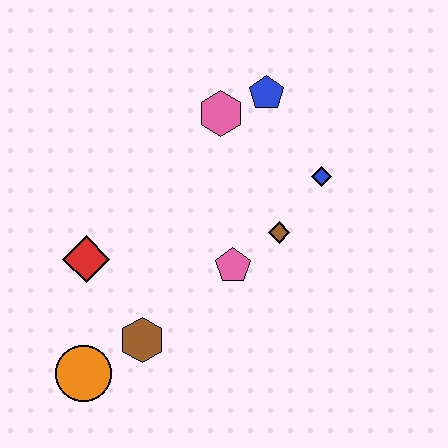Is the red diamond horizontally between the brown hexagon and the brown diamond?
No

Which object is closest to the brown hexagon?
The orange circle is closest to the brown hexagon.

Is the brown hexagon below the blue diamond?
Yes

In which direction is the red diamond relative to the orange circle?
The red diamond is above the orange circle.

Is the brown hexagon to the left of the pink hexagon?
Yes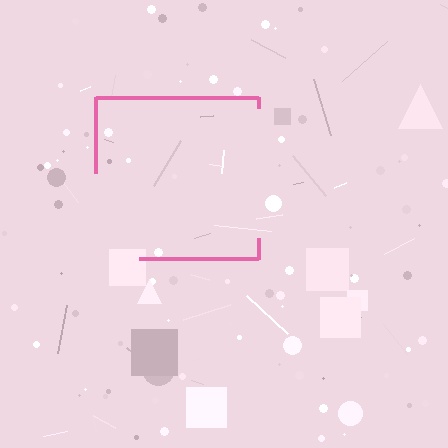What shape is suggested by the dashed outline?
The dashed outline suggests a square.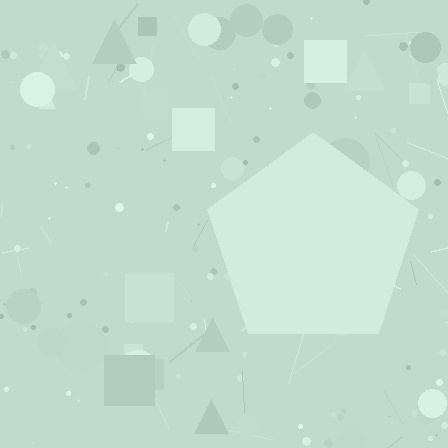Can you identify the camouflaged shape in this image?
The camouflaged shape is a pentagon.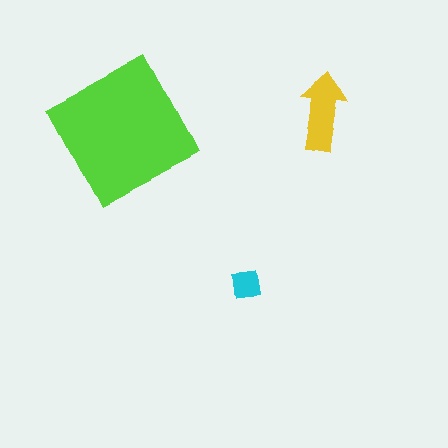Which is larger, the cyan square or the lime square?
The lime square.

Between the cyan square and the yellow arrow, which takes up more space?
The yellow arrow.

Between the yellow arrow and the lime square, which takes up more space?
The lime square.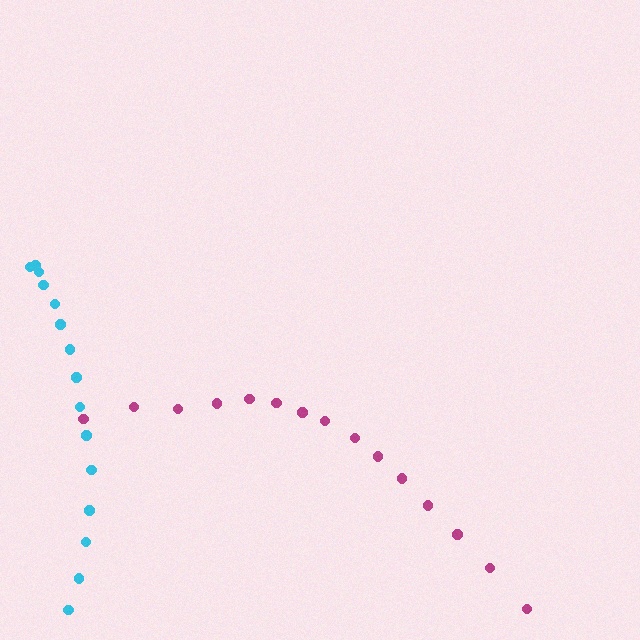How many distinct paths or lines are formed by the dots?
There are 2 distinct paths.